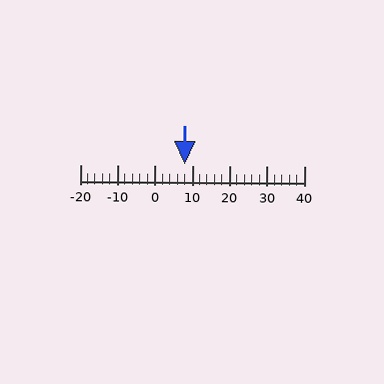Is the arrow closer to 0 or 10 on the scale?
The arrow is closer to 10.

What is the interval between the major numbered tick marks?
The major tick marks are spaced 10 units apart.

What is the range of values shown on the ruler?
The ruler shows values from -20 to 40.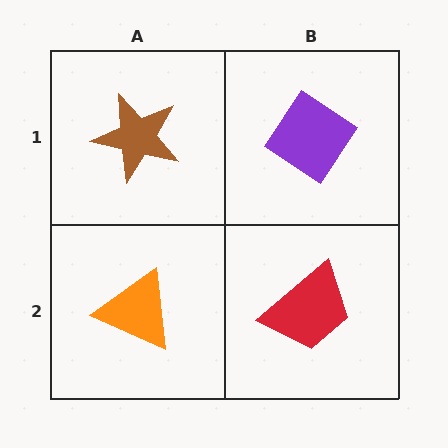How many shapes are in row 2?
2 shapes.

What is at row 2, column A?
An orange triangle.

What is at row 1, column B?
A purple diamond.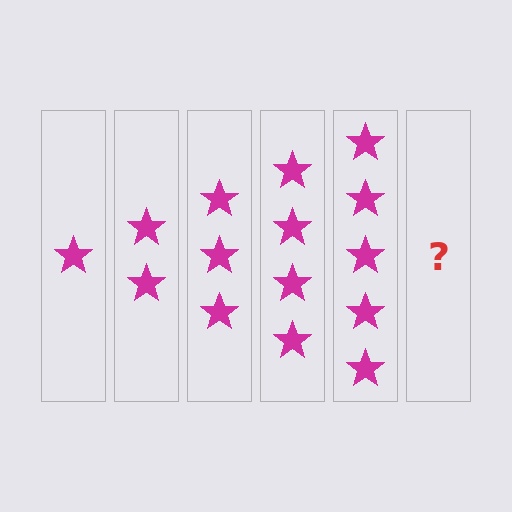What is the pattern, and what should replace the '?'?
The pattern is that each step adds one more star. The '?' should be 6 stars.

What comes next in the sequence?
The next element should be 6 stars.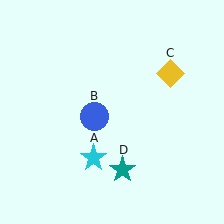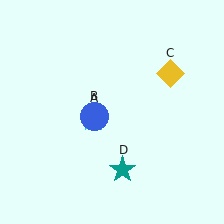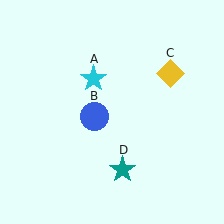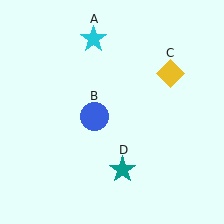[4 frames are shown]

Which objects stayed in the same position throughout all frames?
Blue circle (object B) and yellow diamond (object C) and teal star (object D) remained stationary.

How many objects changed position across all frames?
1 object changed position: cyan star (object A).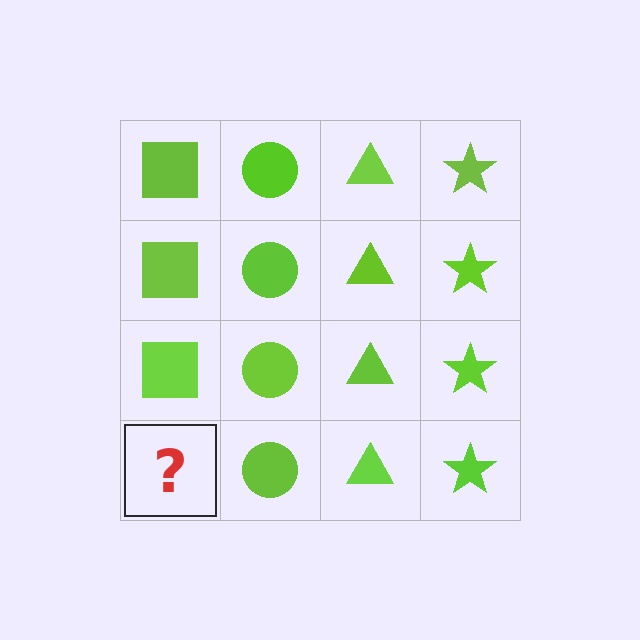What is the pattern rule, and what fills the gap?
The rule is that each column has a consistent shape. The gap should be filled with a lime square.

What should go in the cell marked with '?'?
The missing cell should contain a lime square.